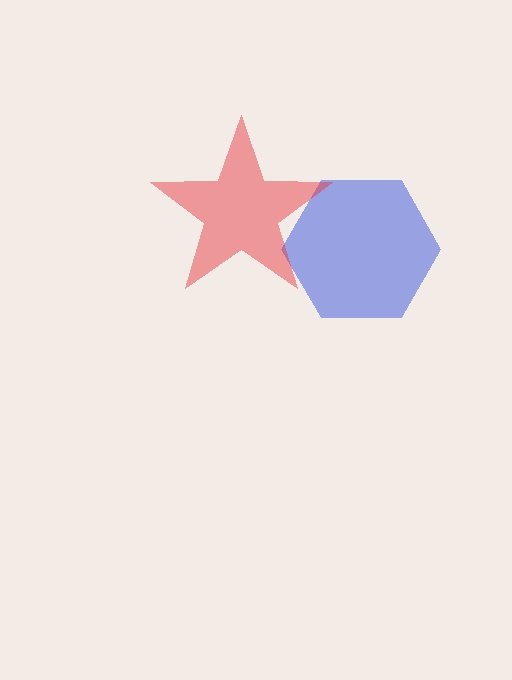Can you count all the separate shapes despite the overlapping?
Yes, there are 2 separate shapes.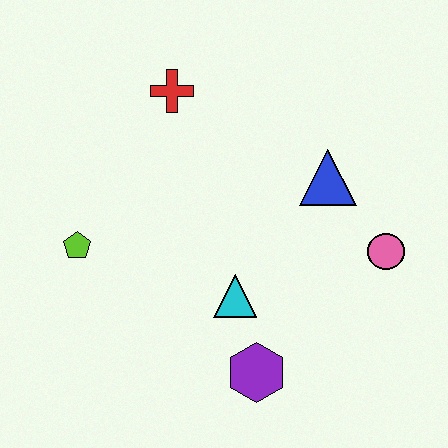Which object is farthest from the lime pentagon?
The pink circle is farthest from the lime pentagon.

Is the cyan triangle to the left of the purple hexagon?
Yes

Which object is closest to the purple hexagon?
The cyan triangle is closest to the purple hexagon.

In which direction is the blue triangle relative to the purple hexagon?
The blue triangle is above the purple hexagon.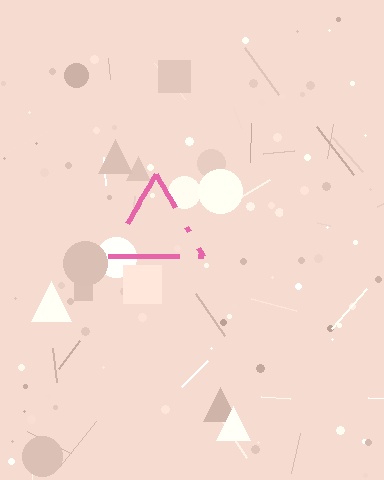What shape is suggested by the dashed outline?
The dashed outline suggests a triangle.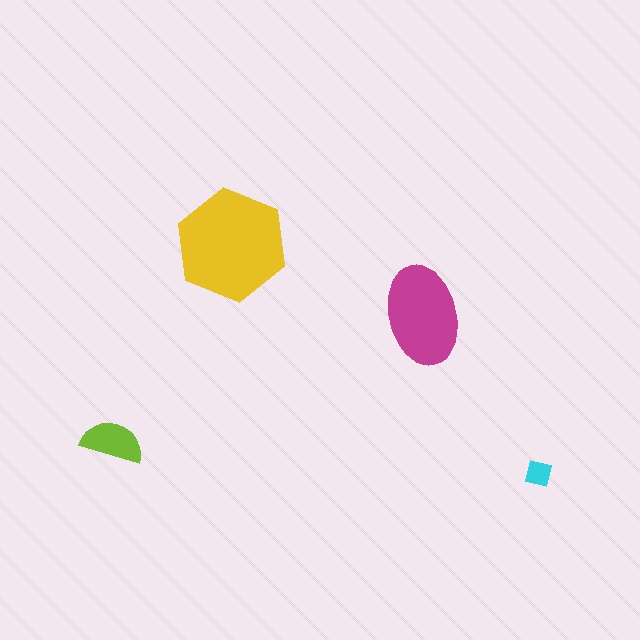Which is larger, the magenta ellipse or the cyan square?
The magenta ellipse.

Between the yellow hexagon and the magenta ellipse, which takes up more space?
The yellow hexagon.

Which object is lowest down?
The cyan square is bottommost.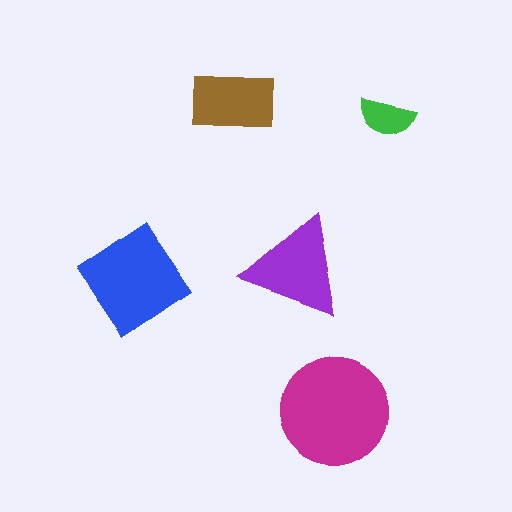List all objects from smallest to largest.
The green semicircle, the brown rectangle, the purple triangle, the blue diamond, the magenta circle.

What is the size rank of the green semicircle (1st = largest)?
5th.